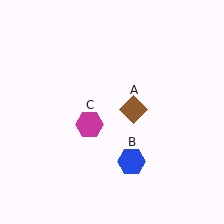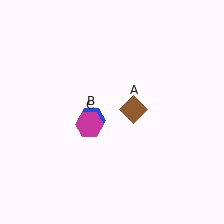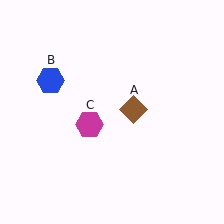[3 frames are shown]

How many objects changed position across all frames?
1 object changed position: blue hexagon (object B).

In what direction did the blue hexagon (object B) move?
The blue hexagon (object B) moved up and to the left.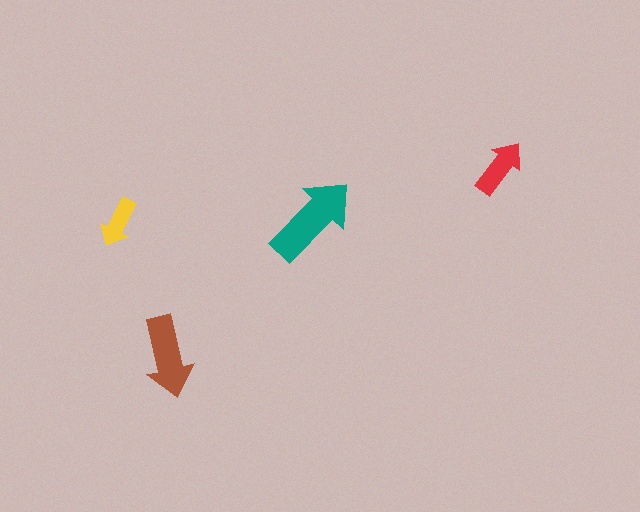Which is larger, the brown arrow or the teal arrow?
The teal one.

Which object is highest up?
The red arrow is topmost.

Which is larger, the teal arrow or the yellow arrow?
The teal one.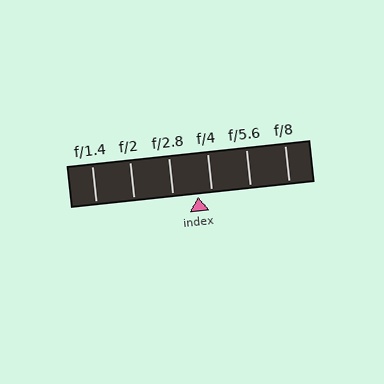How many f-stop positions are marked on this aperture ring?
There are 6 f-stop positions marked.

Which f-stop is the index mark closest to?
The index mark is closest to f/4.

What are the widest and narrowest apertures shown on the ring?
The widest aperture shown is f/1.4 and the narrowest is f/8.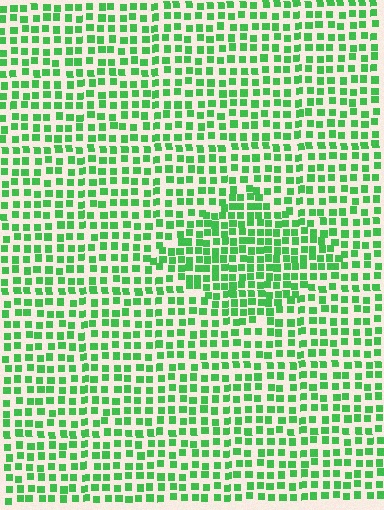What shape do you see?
I see a diamond.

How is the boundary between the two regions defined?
The boundary is defined by a change in element density (approximately 1.5x ratio). All elements are the same color, size, and shape.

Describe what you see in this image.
The image contains small green elements arranged at two different densities. A diamond-shaped region is visible where the elements are more densely packed than the surrounding area.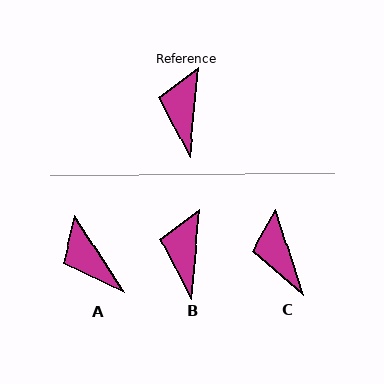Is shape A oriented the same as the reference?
No, it is off by about 39 degrees.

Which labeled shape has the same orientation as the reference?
B.